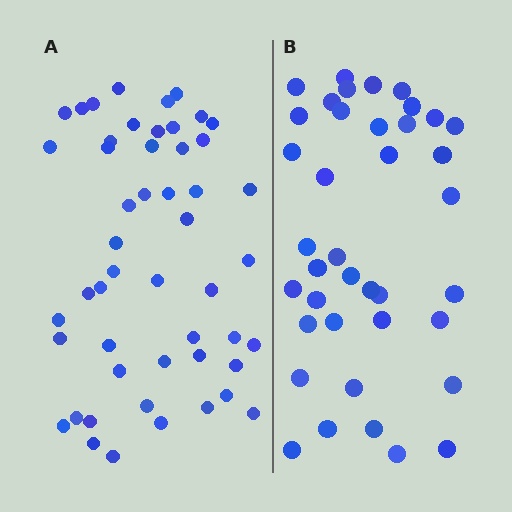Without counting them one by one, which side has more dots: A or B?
Region A (the left region) has more dots.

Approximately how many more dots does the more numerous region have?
Region A has roughly 12 or so more dots than region B.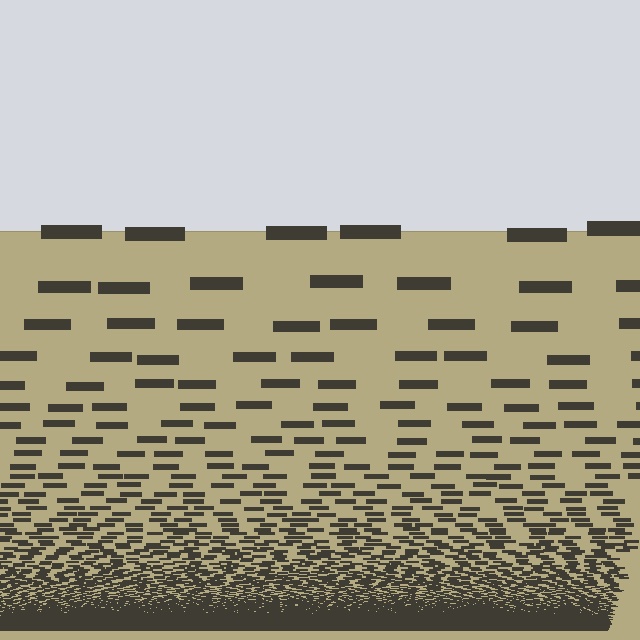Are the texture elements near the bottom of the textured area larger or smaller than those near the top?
Smaller. The gradient is inverted — elements near the bottom are smaller and denser.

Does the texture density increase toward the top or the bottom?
Density increases toward the bottom.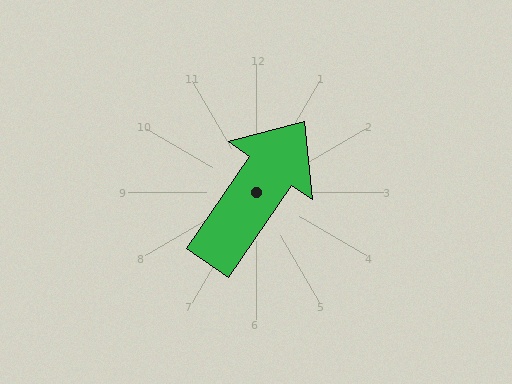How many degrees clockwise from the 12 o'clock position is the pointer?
Approximately 34 degrees.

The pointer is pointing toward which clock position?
Roughly 1 o'clock.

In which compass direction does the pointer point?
Northeast.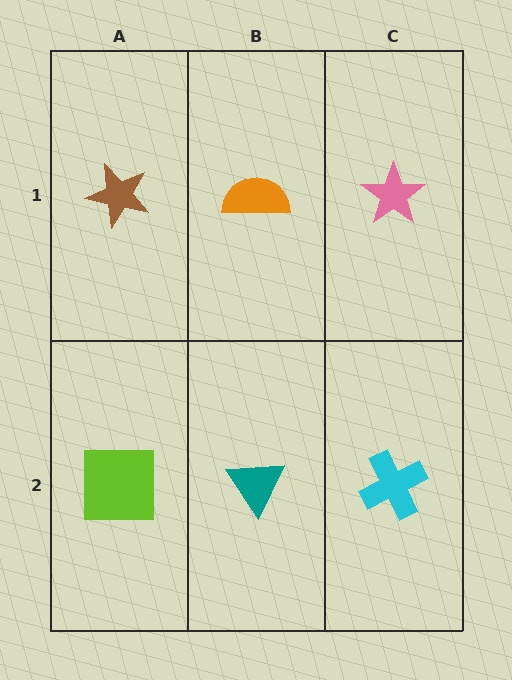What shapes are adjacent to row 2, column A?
A brown star (row 1, column A), a teal triangle (row 2, column B).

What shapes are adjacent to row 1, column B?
A teal triangle (row 2, column B), a brown star (row 1, column A), a pink star (row 1, column C).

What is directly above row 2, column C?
A pink star.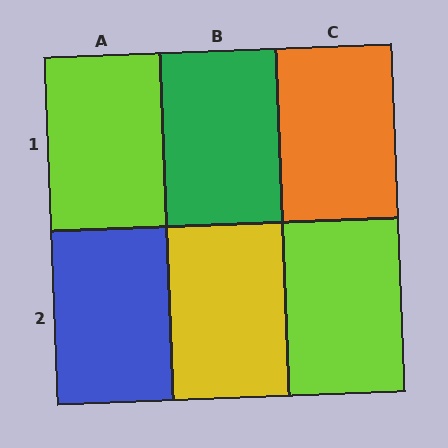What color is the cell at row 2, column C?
Lime.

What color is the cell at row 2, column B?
Yellow.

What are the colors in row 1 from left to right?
Lime, green, orange.